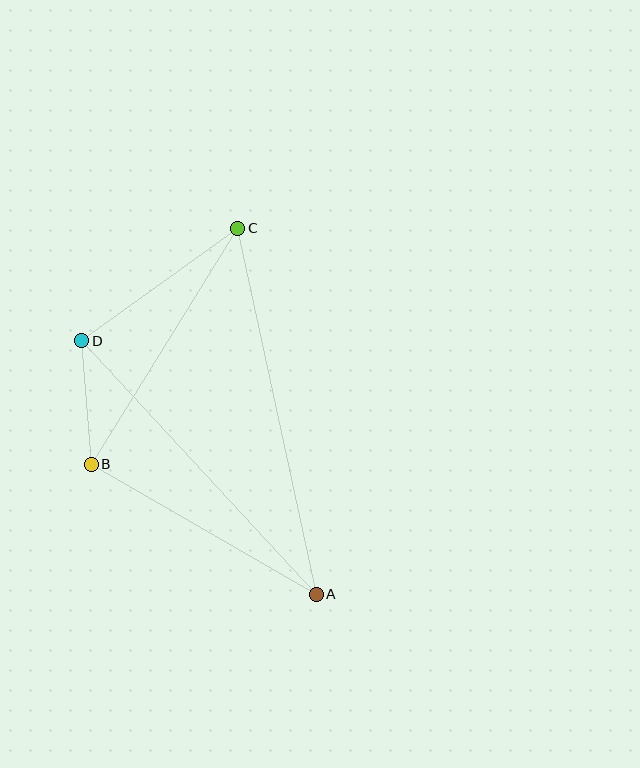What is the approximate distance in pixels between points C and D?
The distance between C and D is approximately 192 pixels.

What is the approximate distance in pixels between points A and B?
The distance between A and B is approximately 260 pixels.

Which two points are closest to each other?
Points B and D are closest to each other.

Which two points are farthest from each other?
Points A and C are farthest from each other.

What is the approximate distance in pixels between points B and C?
The distance between B and C is approximately 278 pixels.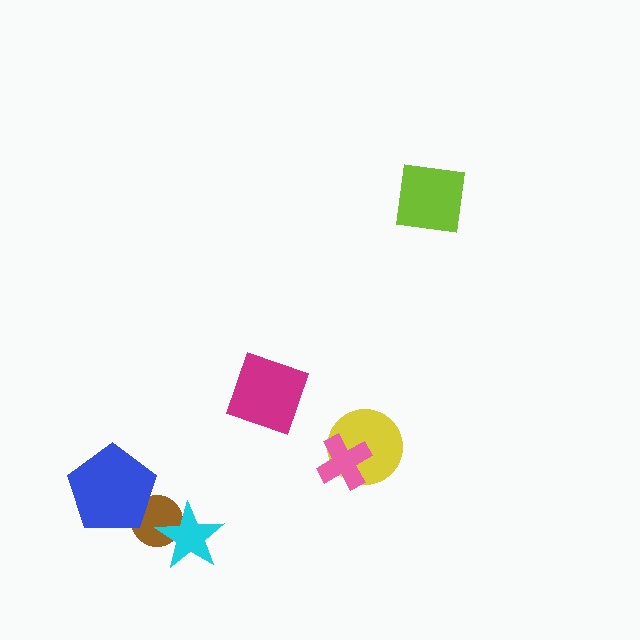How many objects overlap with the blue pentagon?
1 object overlaps with the blue pentagon.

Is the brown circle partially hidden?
Yes, it is partially covered by another shape.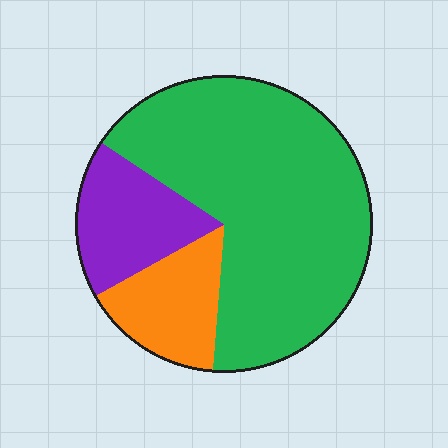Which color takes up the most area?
Green, at roughly 65%.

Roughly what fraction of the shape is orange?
Orange covers 16% of the shape.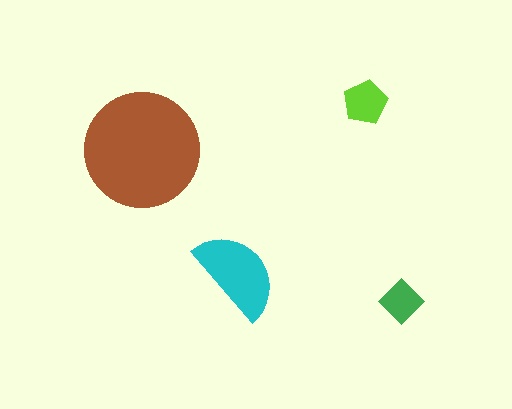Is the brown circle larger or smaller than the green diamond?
Larger.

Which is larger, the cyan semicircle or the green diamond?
The cyan semicircle.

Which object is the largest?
The brown circle.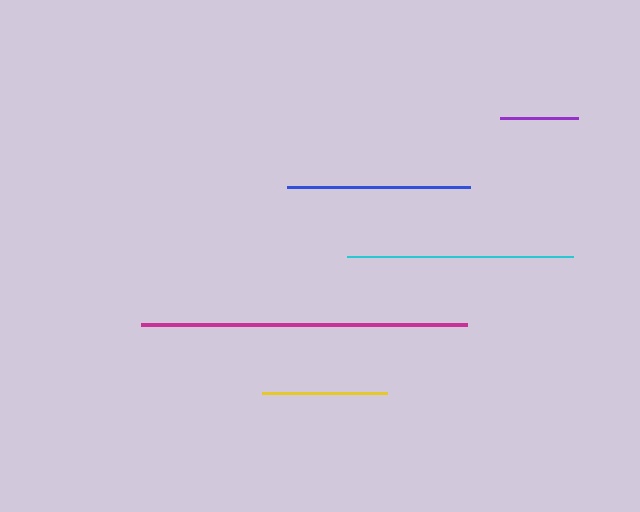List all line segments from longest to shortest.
From longest to shortest: magenta, cyan, blue, yellow, purple.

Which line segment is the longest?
The magenta line is the longest at approximately 326 pixels.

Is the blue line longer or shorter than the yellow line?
The blue line is longer than the yellow line.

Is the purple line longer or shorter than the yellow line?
The yellow line is longer than the purple line.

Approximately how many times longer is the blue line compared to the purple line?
The blue line is approximately 2.4 times the length of the purple line.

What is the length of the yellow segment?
The yellow segment is approximately 124 pixels long.